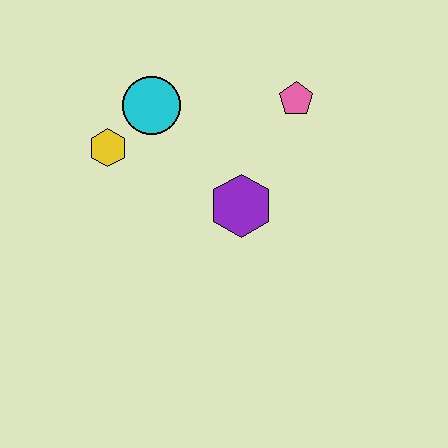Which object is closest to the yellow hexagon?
The cyan circle is closest to the yellow hexagon.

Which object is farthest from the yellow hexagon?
The pink pentagon is farthest from the yellow hexagon.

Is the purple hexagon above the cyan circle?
No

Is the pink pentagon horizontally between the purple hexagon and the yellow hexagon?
No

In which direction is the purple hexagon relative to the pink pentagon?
The purple hexagon is below the pink pentagon.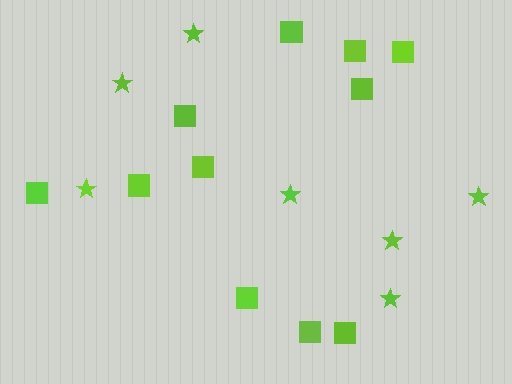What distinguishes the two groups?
There are 2 groups: one group of stars (7) and one group of squares (11).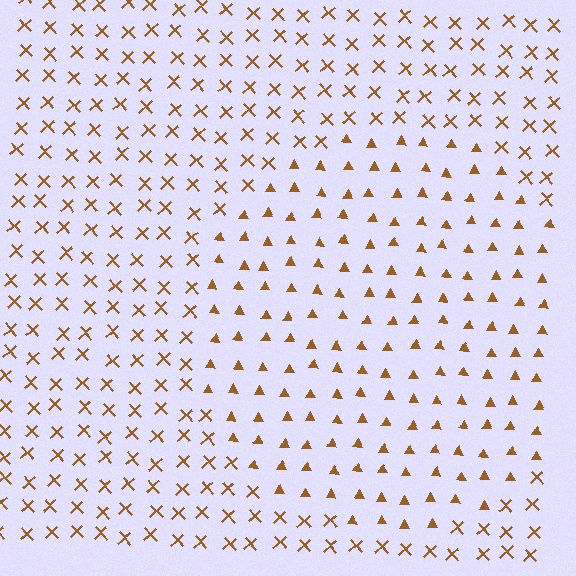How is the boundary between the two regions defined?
The boundary is defined by a change in element shape: triangles inside vs. X marks outside. All elements share the same color and spacing.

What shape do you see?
I see a circle.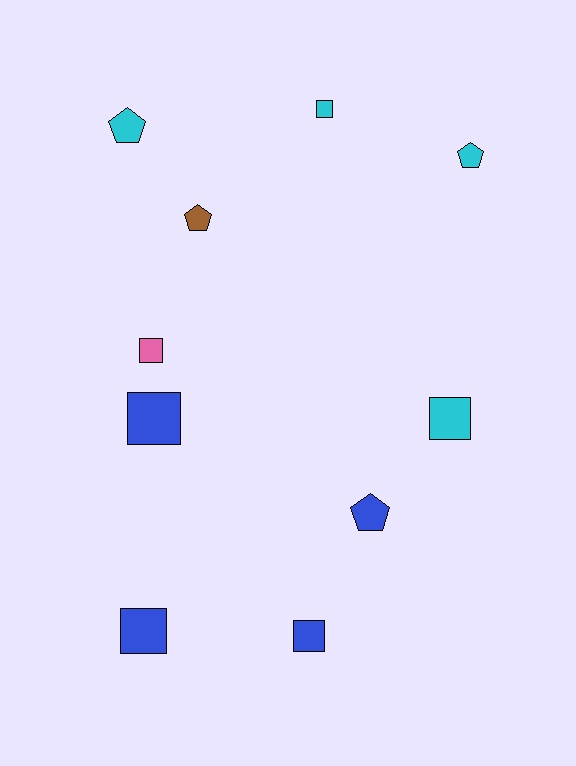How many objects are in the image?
There are 10 objects.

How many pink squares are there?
There is 1 pink square.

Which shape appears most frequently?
Square, with 6 objects.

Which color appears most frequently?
Cyan, with 4 objects.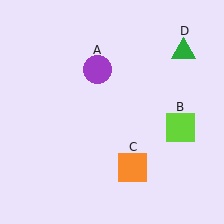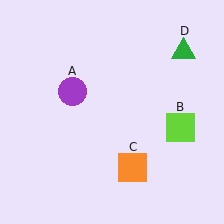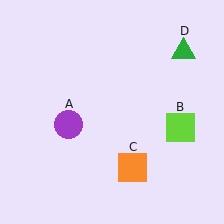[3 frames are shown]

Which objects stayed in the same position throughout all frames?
Lime square (object B) and orange square (object C) and green triangle (object D) remained stationary.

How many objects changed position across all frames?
1 object changed position: purple circle (object A).